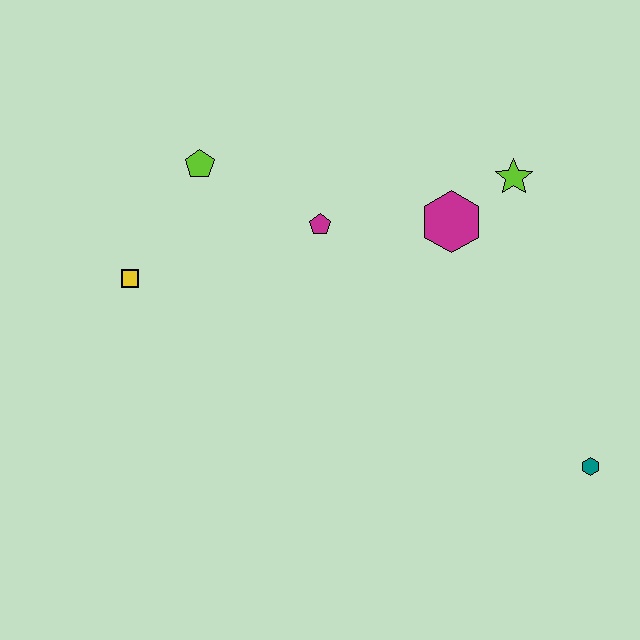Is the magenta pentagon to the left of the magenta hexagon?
Yes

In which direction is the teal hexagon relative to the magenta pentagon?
The teal hexagon is to the right of the magenta pentagon.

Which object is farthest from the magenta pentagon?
The teal hexagon is farthest from the magenta pentagon.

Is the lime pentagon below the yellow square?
No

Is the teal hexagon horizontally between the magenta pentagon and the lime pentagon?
No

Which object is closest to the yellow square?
The lime pentagon is closest to the yellow square.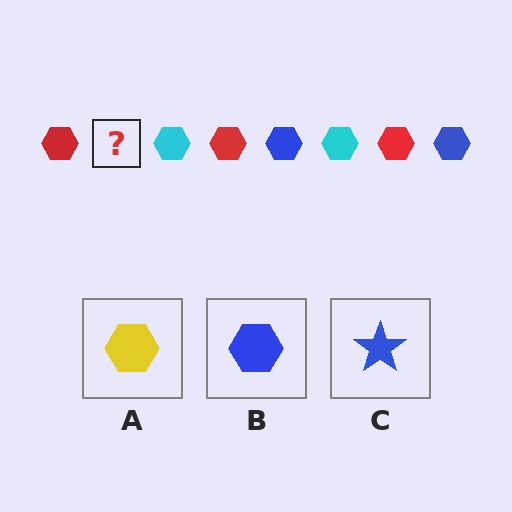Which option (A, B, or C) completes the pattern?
B.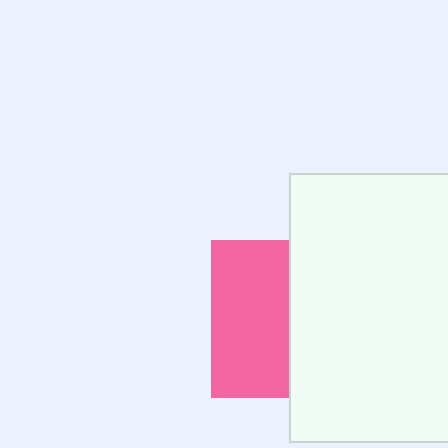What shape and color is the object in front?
The object in front is a white rectangle.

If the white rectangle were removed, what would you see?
You would see the complete pink square.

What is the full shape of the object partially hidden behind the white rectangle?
The partially hidden object is a pink square.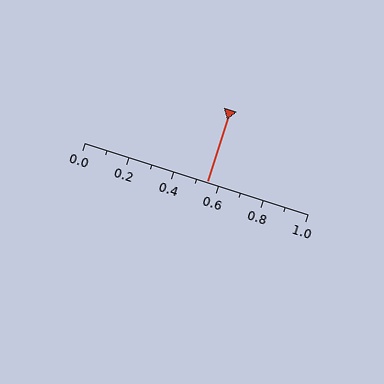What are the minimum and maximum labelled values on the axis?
The axis runs from 0.0 to 1.0.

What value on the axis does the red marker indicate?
The marker indicates approximately 0.55.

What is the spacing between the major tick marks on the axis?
The major ticks are spaced 0.2 apart.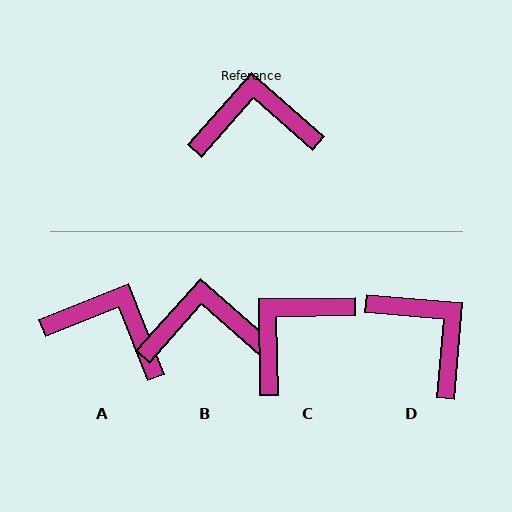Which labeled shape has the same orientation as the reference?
B.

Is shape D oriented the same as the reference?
No, it is off by about 53 degrees.